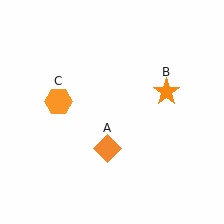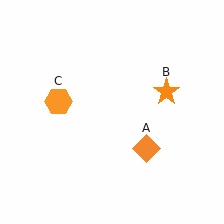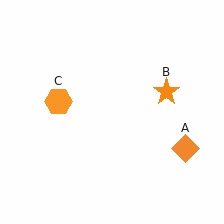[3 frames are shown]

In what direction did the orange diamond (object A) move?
The orange diamond (object A) moved right.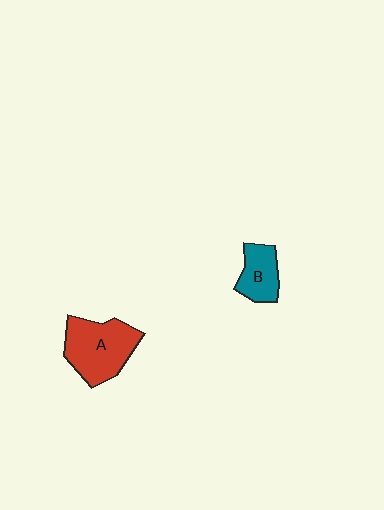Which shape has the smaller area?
Shape B (teal).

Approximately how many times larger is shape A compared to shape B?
Approximately 1.9 times.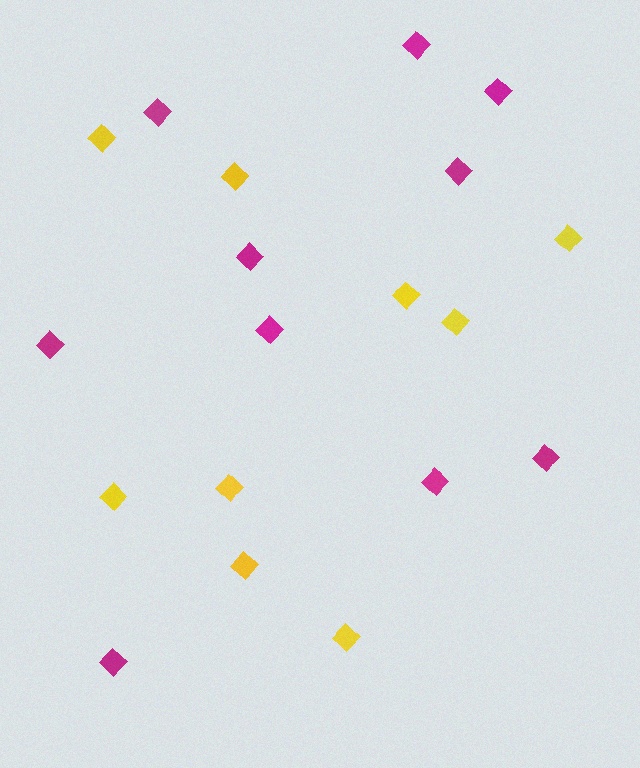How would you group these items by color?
There are 2 groups: one group of yellow diamonds (9) and one group of magenta diamonds (10).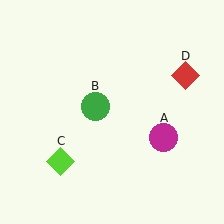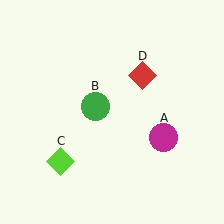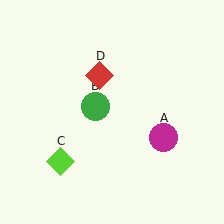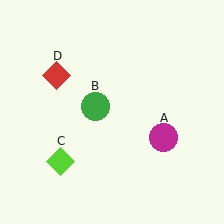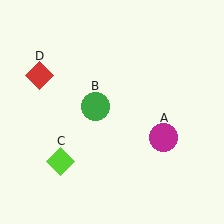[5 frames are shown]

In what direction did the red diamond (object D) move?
The red diamond (object D) moved left.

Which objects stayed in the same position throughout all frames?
Magenta circle (object A) and green circle (object B) and lime diamond (object C) remained stationary.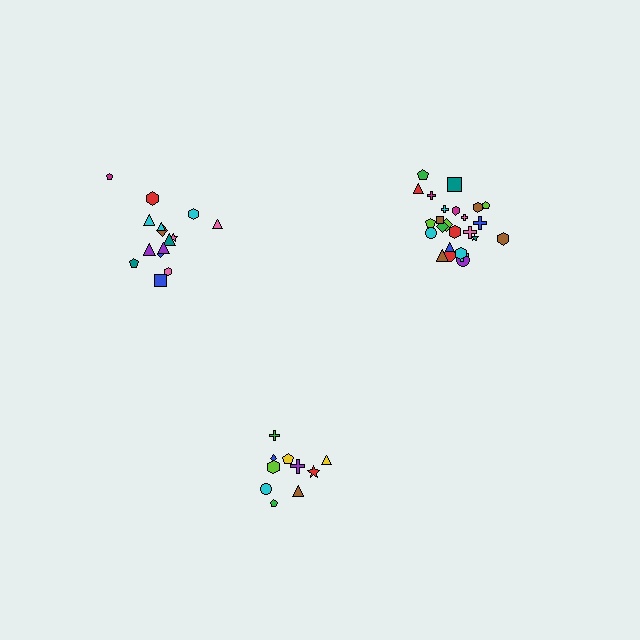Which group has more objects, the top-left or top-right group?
The top-right group.